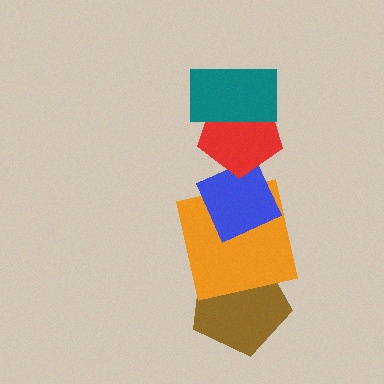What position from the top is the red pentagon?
The red pentagon is 2nd from the top.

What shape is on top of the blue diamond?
The red pentagon is on top of the blue diamond.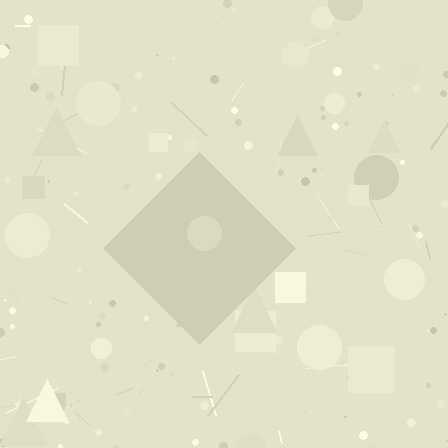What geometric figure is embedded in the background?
A diamond is embedded in the background.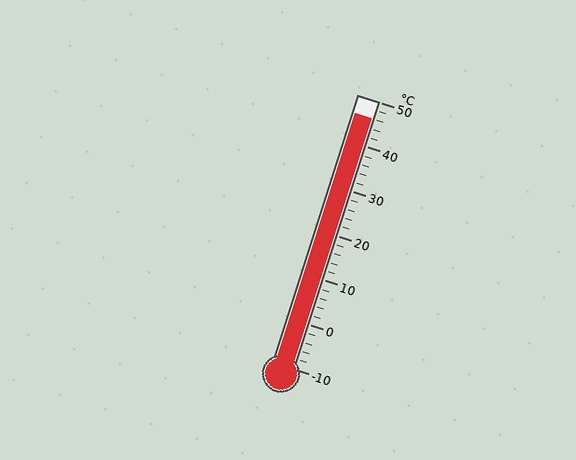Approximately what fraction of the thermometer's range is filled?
The thermometer is filled to approximately 95% of its range.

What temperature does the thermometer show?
The thermometer shows approximately 46°C.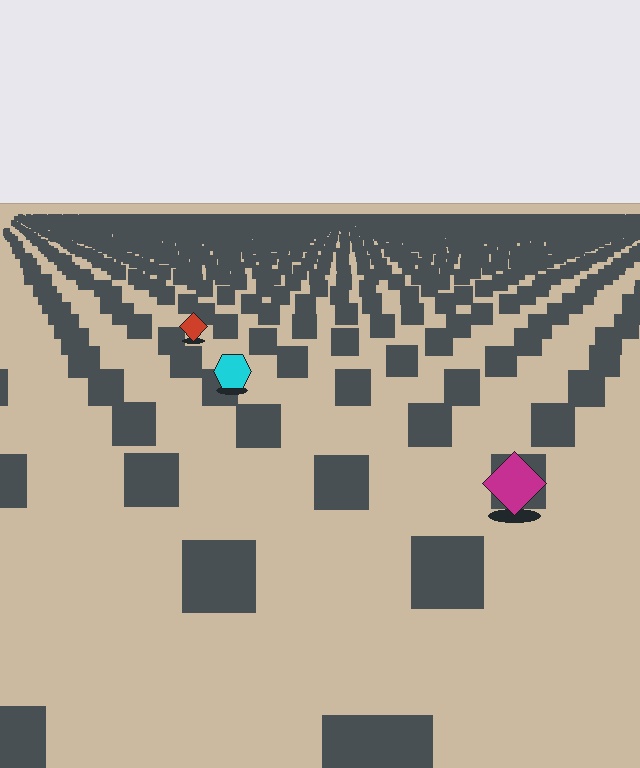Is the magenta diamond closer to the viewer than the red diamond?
Yes. The magenta diamond is closer — you can tell from the texture gradient: the ground texture is coarser near it.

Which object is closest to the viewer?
The magenta diamond is closest. The texture marks near it are larger and more spread out.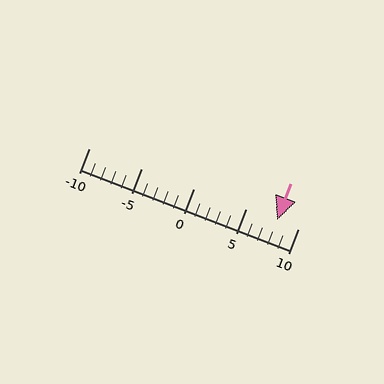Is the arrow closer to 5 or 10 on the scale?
The arrow is closer to 10.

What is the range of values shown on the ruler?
The ruler shows values from -10 to 10.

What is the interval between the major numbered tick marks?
The major tick marks are spaced 5 units apart.